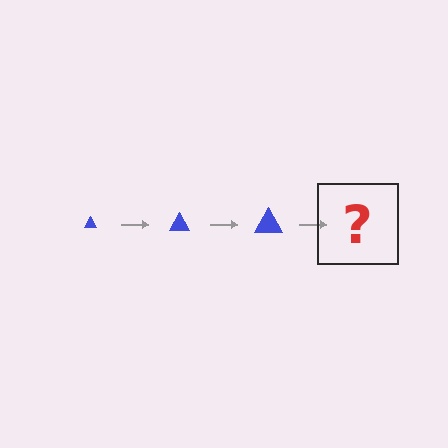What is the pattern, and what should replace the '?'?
The pattern is that the triangle gets progressively larger each step. The '?' should be a blue triangle, larger than the previous one.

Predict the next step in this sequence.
The next step is a blue triangle, larger than the previous one.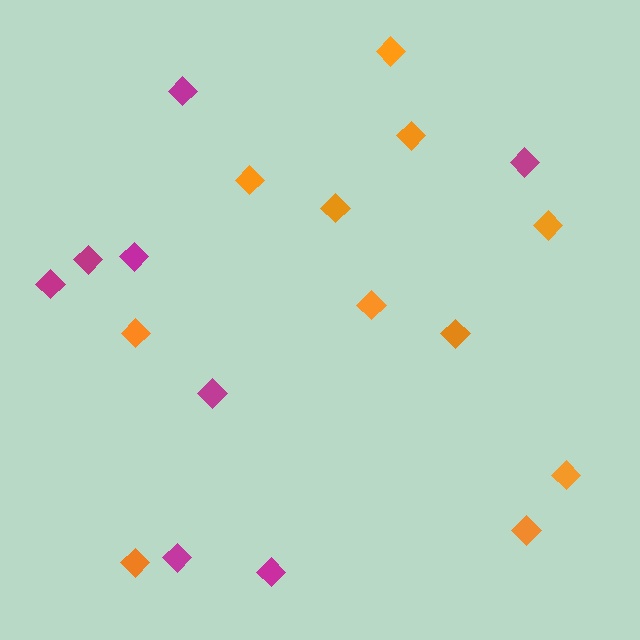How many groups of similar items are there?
There are 2 groups: one group of orange diamonds (11) and one group of magenta diamonds (8).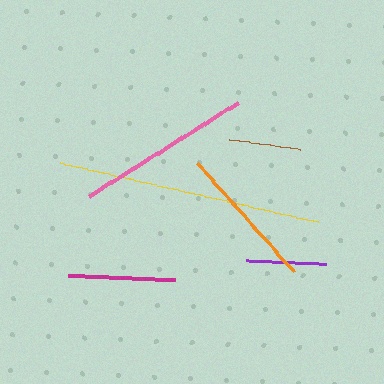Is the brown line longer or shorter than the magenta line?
The magenta line is longer than the brown line.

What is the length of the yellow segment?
The yellow segment is approximately 265 pixels long.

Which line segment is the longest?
The yellow line is the longest at approximately 265 pixels.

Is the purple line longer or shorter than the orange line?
The orange line is longer than the purple line.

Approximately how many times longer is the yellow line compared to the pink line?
The yellow line is approximately 1.5 times the length of the pink line.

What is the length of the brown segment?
The brown segment is approximately 72 pixels long.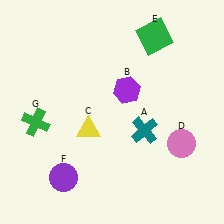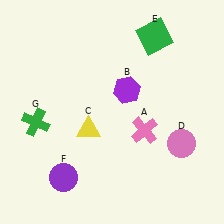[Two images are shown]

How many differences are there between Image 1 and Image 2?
There is 1 difference between the two images.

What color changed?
The cross (A) changed from teal in Image 1 to pink in Image 2.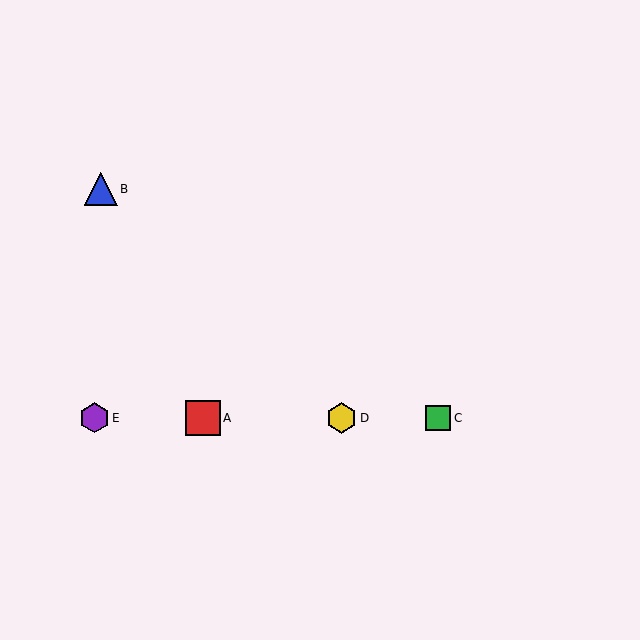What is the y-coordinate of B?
Object B is at y≈189.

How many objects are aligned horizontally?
4 objects (A, C, D, E) are aligned horizontally.